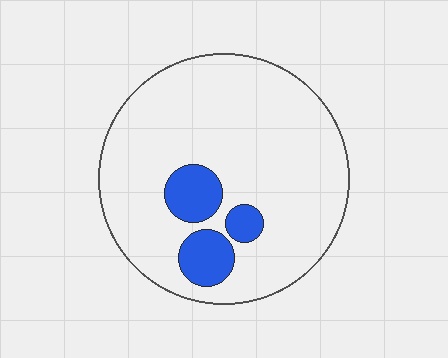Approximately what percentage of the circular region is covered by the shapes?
Approximately 15%.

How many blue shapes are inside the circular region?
3.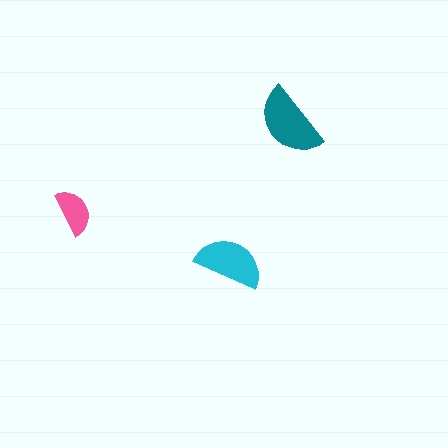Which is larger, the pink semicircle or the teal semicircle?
The teal one.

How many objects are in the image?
There are 3 objects in the image.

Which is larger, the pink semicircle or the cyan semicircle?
The cyan one.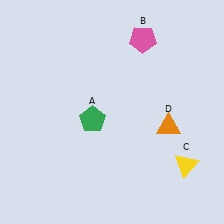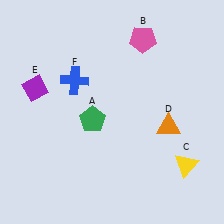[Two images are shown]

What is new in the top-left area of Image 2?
A blue cross (F) was added in the top-left area of Image 2.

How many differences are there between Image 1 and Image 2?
There are 2 differences between the two images.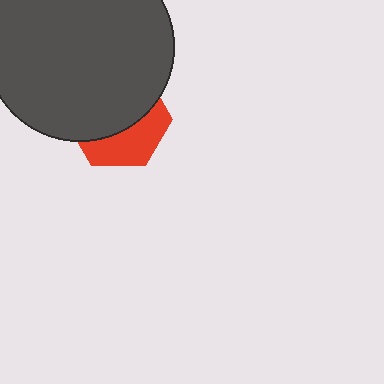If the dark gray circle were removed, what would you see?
You would see the complete red hexagon.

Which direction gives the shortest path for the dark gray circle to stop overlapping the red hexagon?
Moving up gives the shortest separation.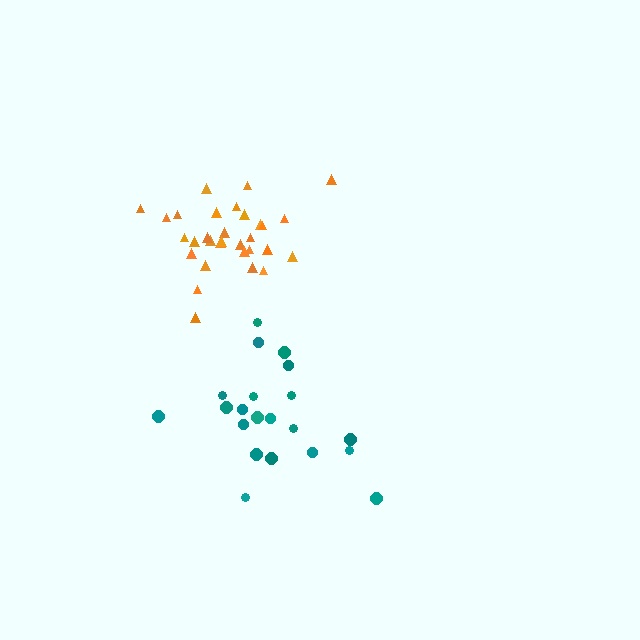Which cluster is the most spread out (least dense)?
Teal.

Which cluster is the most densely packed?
Orange.